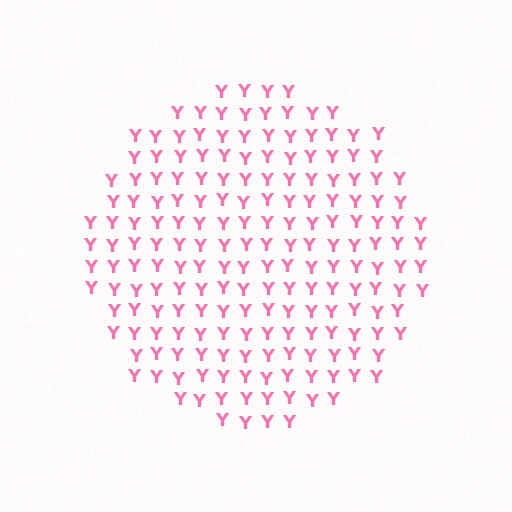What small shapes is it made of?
It is made of small letter Y's.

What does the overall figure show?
The overall figure shows a circle.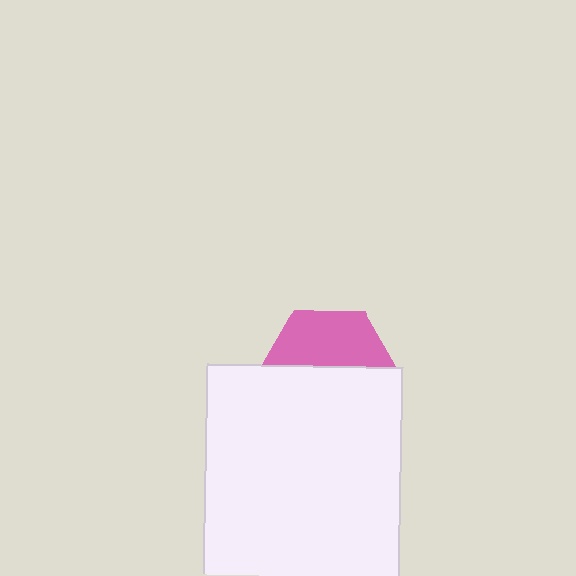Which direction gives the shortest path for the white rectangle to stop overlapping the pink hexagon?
Moving down gives the shortest separation.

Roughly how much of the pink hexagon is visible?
A small part of it is visible (roughly 44%).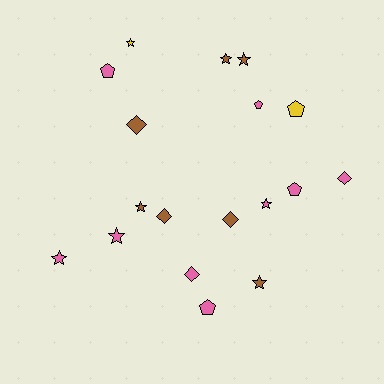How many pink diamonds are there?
There are 2 pink diamonds.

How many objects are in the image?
There are 18 objects.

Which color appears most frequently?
Pink, with 9 objects.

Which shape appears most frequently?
Star, with 8 objects.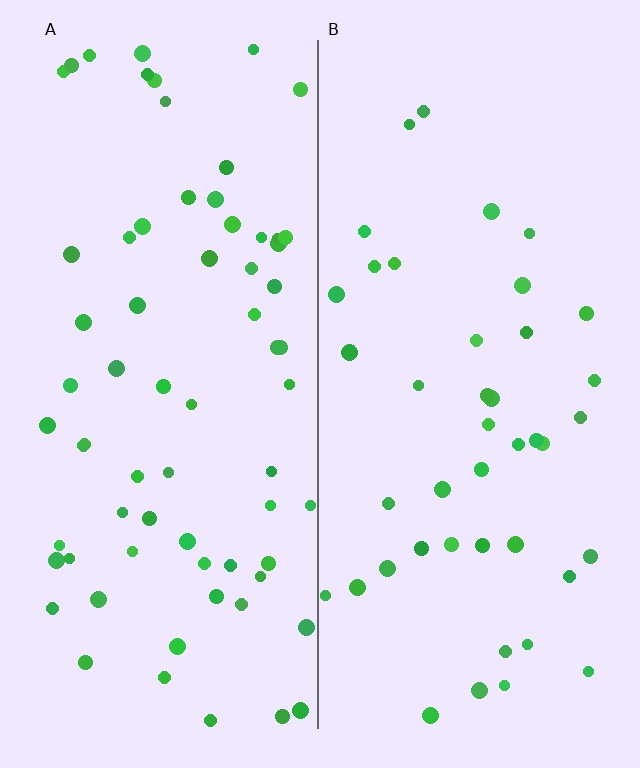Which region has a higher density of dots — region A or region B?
A (the left).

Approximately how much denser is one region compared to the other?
Approximately 1.6× — region A over region B.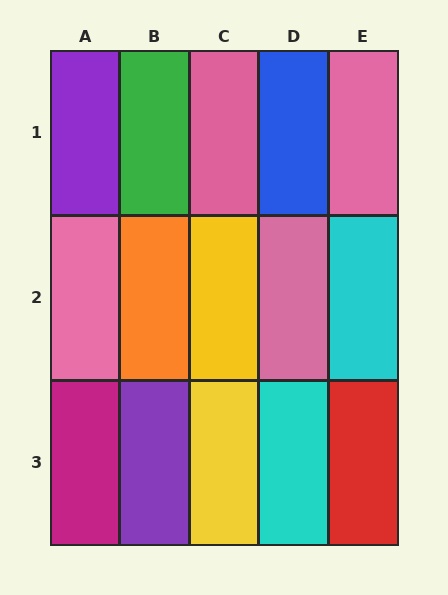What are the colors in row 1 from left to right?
Purple, green, pink, blue, pink.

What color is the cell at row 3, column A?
Magenta.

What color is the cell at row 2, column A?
Pink.